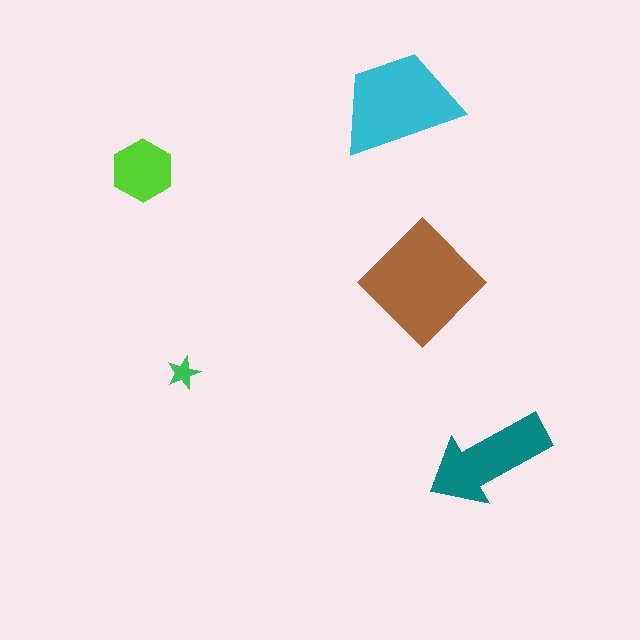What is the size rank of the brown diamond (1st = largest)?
1st.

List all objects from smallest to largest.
The green star, the lime hexagon, the teal arrow, the cyan trapezoid, the brown diamond.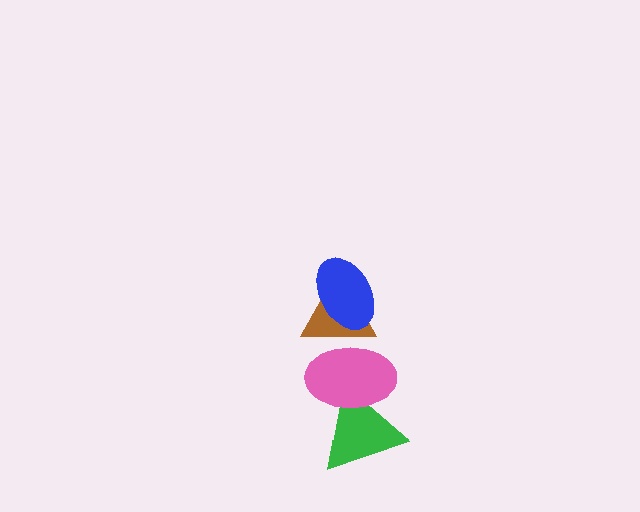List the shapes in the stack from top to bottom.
From top to bottom: the blue ellipse, the brown triangle, the pink ellipse, the green triangle.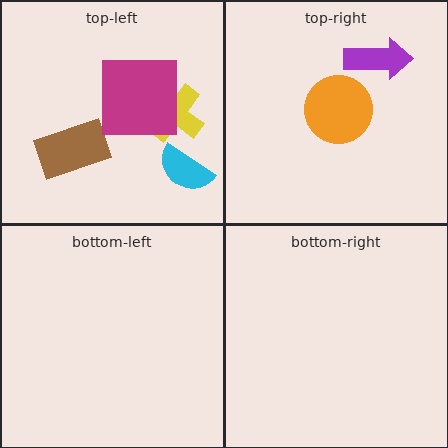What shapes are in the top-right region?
The purple arrow, the orange circle.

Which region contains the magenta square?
The top-left region.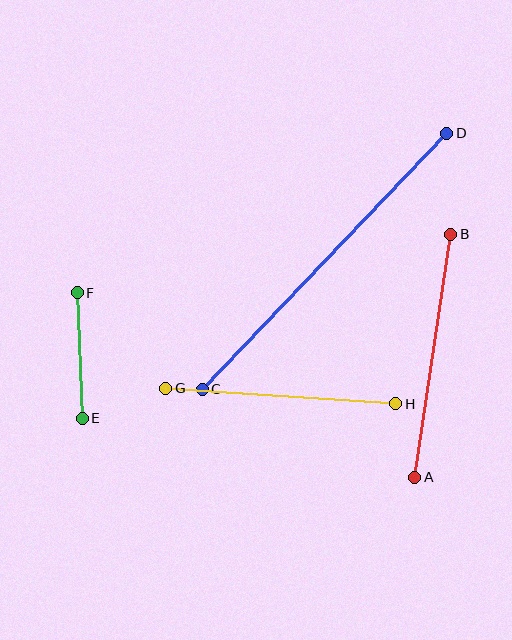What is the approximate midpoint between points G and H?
The midpoint is at approximately (281, 396) pixels.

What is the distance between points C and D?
The distance is approximately 354 pixels.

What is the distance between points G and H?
The distance is approximately 230 pixels.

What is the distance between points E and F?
The distance is approximately 126 pixels.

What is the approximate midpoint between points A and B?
The midpoint is at approximately (433, 356) pixels.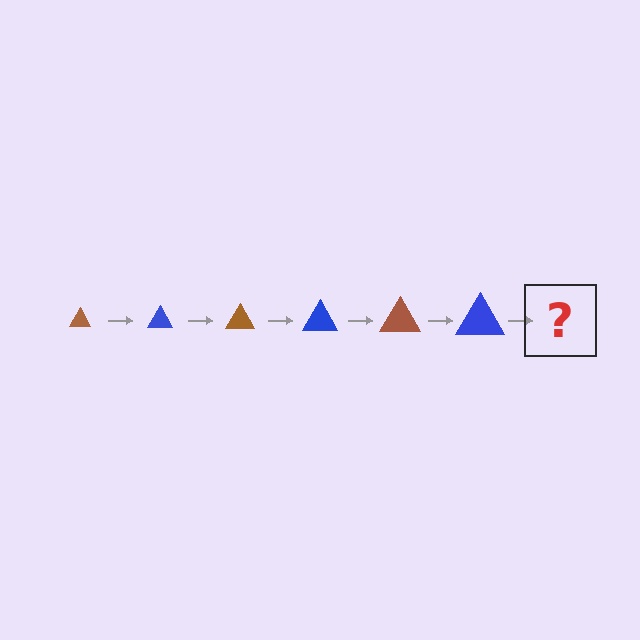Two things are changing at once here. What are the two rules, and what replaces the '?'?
The two rules are that the triangle grows larger each step and the color cycles through brown and blue. The '?' should be a brown triangle, larger than the previous one.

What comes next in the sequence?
The next element should be a brown triangle, larger than the previous one.